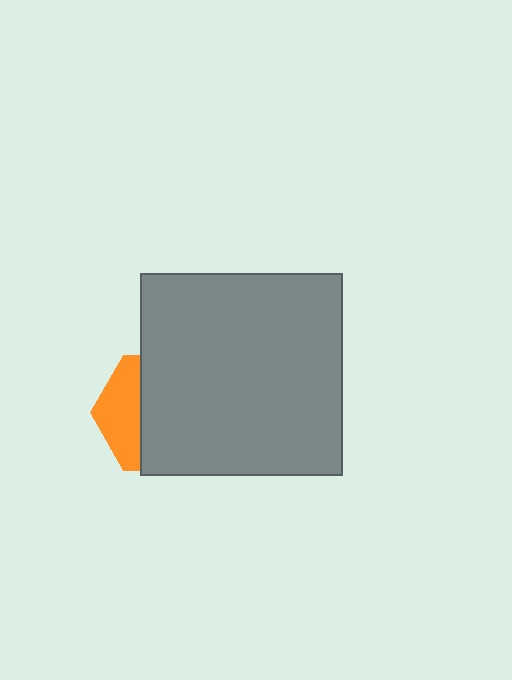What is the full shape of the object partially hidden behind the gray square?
The partially hidden object is an orange hexagon.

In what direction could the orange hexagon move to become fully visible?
The orange hexagon could move left. That would shift it out from behind the gray square entirely.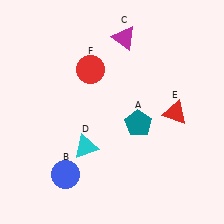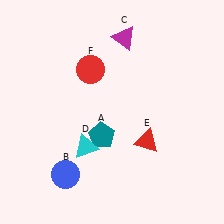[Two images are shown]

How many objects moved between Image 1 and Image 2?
2 objects moved between the two images.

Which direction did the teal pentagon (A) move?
The teal pentagon (A) moved left.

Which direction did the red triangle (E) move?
The red triangle (E) moved left.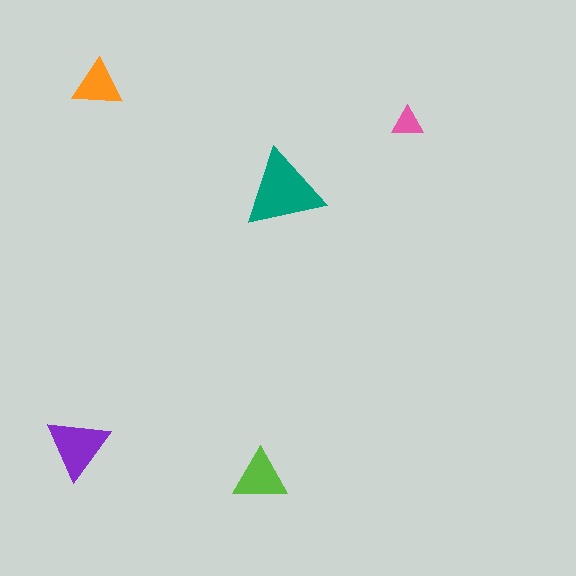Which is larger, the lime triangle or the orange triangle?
The lime one.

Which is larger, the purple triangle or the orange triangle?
The purple one.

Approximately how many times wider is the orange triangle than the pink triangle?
About 1.5 times wider.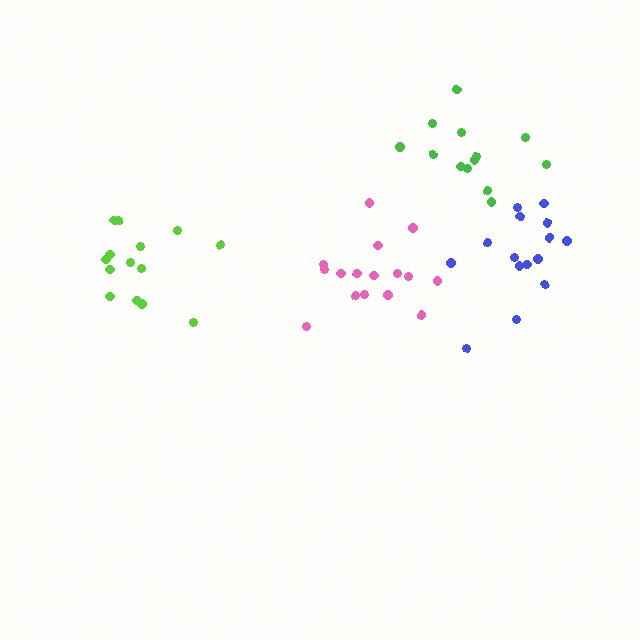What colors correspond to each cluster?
The clusters are colored: blue, green, lime, pink.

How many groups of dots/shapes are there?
There are 4 groups.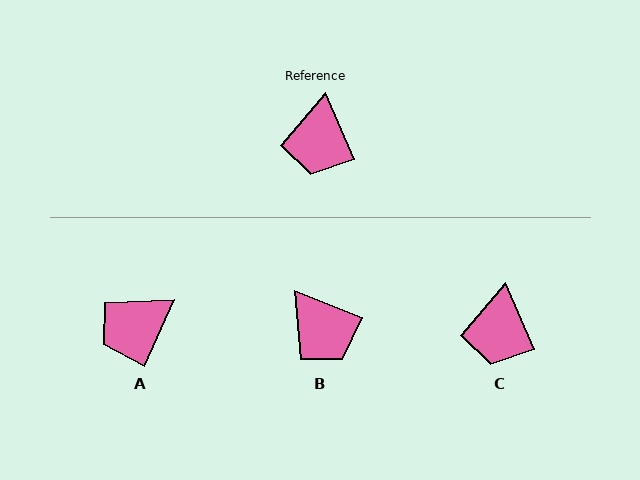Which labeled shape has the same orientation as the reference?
C.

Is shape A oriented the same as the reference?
No, it is off by about 47 degrees.